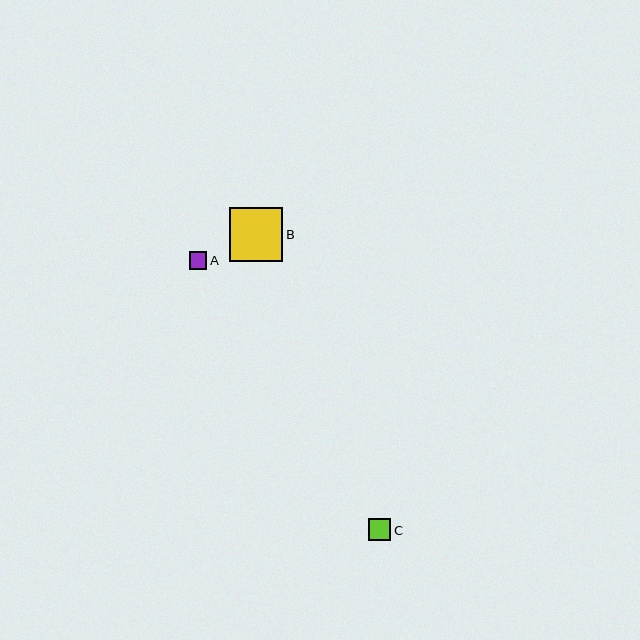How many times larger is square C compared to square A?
Square C is approximately 1.3 times the size of square A.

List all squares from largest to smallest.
From largest to smallest: B, C, A.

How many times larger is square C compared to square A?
Square C is approximately 1.3 times the size of square A.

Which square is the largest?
Square B is the largest with a size of approximately 53 pixels.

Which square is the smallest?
Square A is the smallest with a size of approximately 17 pixels.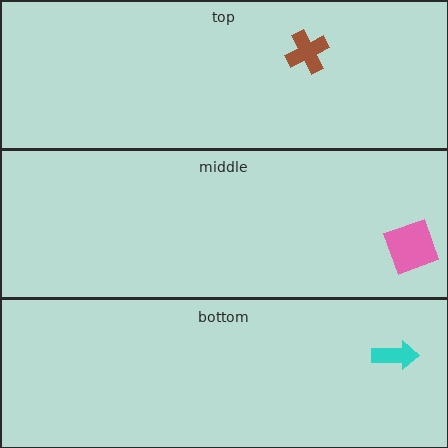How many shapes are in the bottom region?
1.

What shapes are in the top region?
The brown cross.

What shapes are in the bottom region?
The cyan arrow.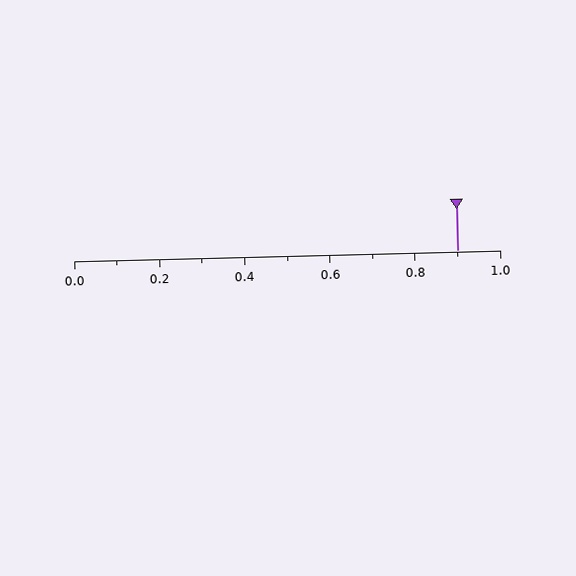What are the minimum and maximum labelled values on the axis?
The axis runs from 0.0 to 1.0.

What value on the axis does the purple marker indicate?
The marker indicates approximately 0.9.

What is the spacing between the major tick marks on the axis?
The major ticks are spaced 0.2 apart.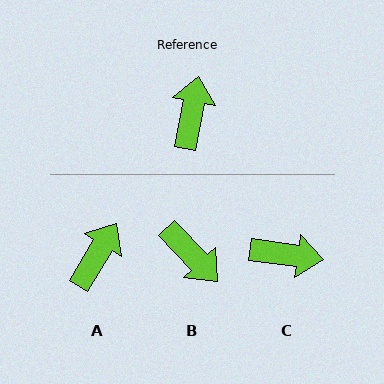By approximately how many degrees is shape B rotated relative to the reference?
Approximately 126 degrees clockwise.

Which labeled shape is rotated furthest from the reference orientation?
B, about 126 degrees away.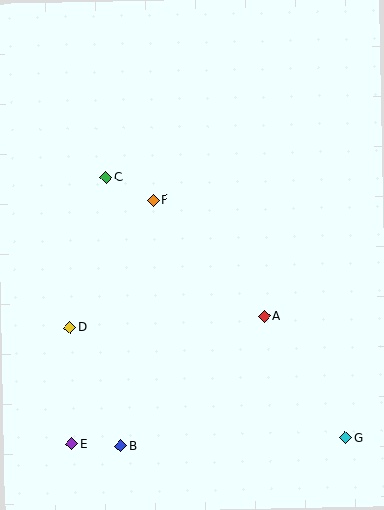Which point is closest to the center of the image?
Point F at (153, 200) is closest to the center.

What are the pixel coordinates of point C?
Point C is at (106, 178).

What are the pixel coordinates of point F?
Point F is at (153, 200).